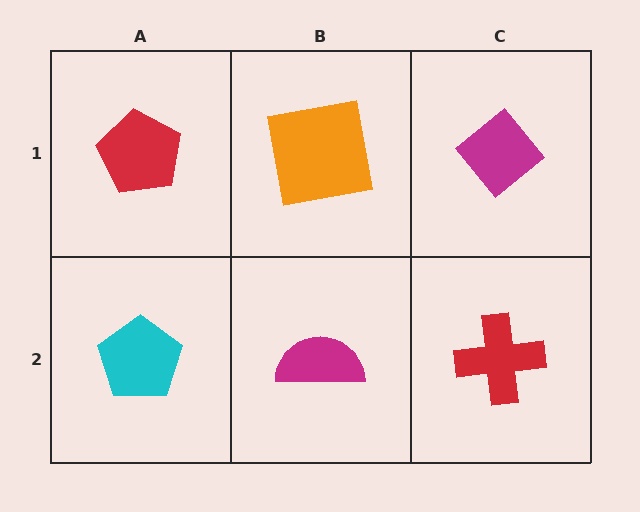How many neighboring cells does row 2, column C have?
2.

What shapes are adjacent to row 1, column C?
A red cross (row 2, column C), an orange square (row 1, column B).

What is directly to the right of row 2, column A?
A magenta semicircle.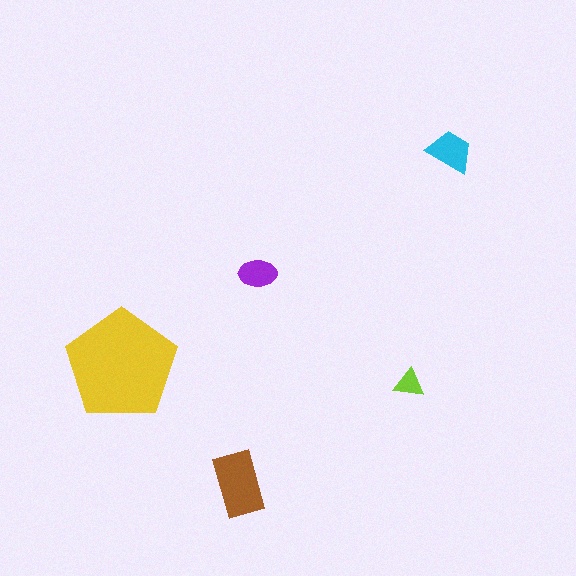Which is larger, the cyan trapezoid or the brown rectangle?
The brown rectangle.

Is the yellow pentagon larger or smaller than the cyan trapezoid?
Larger.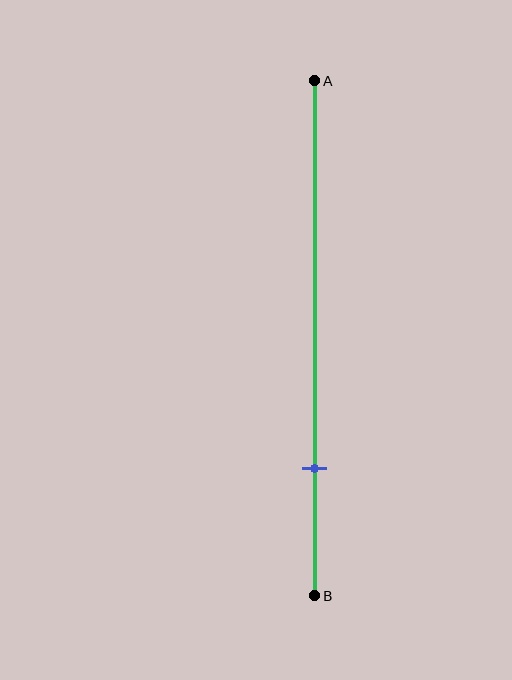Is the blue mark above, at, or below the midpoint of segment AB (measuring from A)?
The blue mark is below the midpoint of segment AB.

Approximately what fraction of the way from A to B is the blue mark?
The blue mark is approximately 75% of the way from A to B.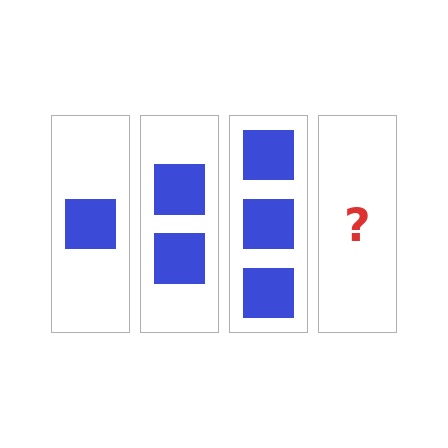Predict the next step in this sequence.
The next step is 4 squares.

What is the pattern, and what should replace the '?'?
The pattern is that each step adds one more square. The '?' should be 4 squares.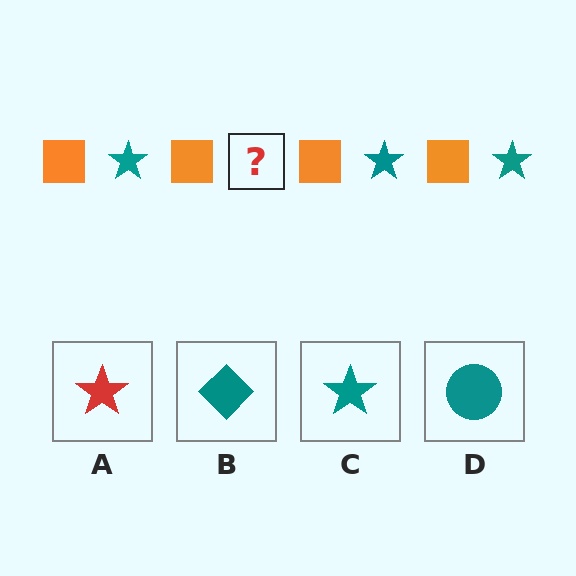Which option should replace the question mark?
Option C.